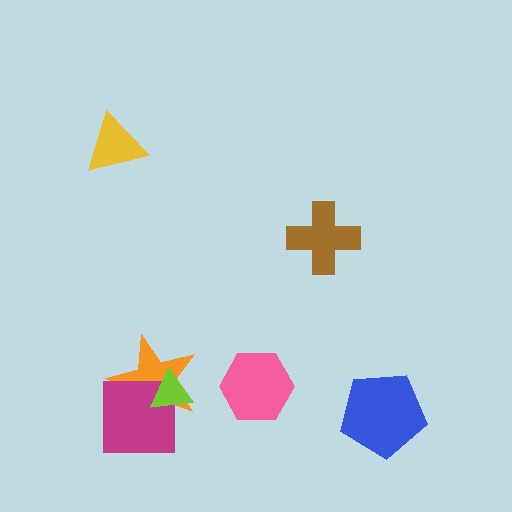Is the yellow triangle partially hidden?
No, no other shape covers it.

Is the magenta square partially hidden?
Yes, it is partially covered by another shape.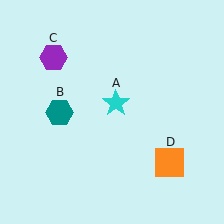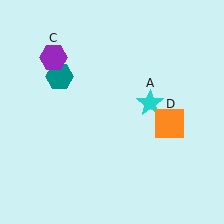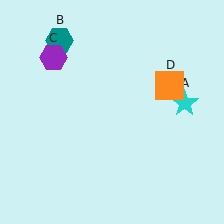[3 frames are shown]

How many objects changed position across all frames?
3 objects changed position: cyan star (object A), teal hexagon (object B), orange square (object D).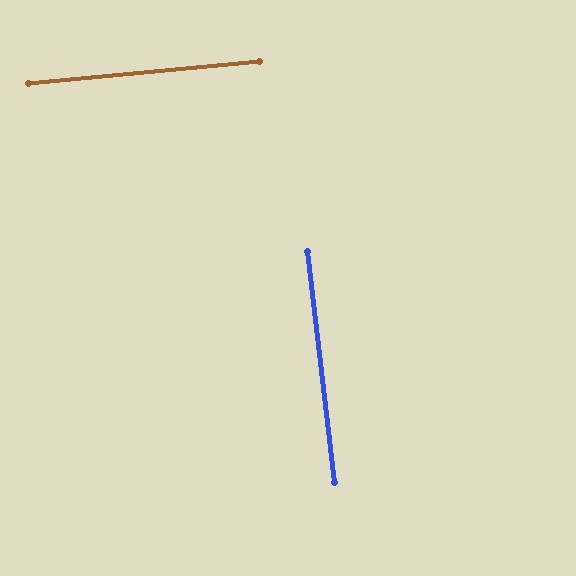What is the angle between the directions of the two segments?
Approximately 89 degrees.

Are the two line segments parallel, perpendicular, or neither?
Perpendicular — they meet at approximately 89°.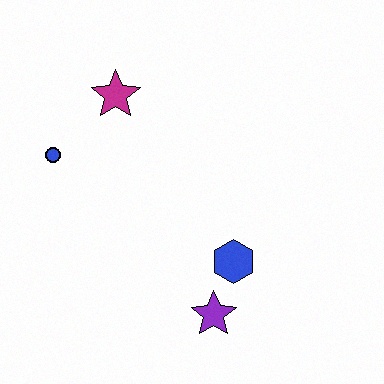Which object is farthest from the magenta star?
The purple star is farthest from the magenta star.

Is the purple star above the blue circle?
No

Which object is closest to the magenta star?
The blue circle is closest to the magenta star.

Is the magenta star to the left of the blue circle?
No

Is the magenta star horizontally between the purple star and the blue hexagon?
No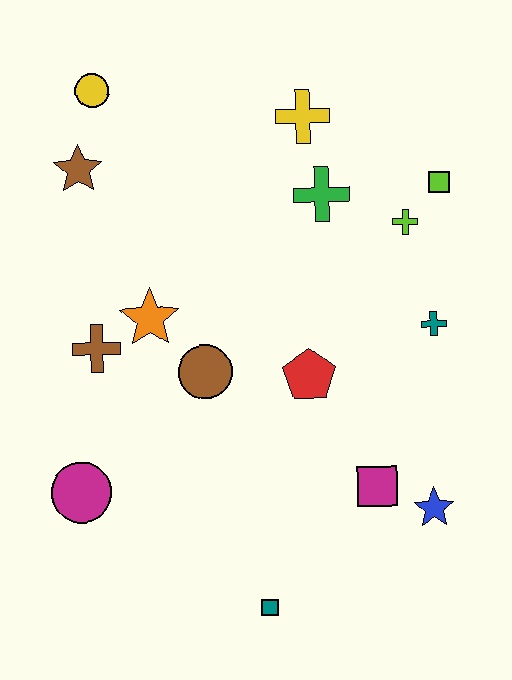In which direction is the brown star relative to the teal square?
The brown star is above the teal square.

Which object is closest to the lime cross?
The lime square is closest to the lime cross.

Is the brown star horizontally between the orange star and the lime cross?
No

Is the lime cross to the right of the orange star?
Yes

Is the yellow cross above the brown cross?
Yes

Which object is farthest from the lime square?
The magenta circle is farthest from the lime square.